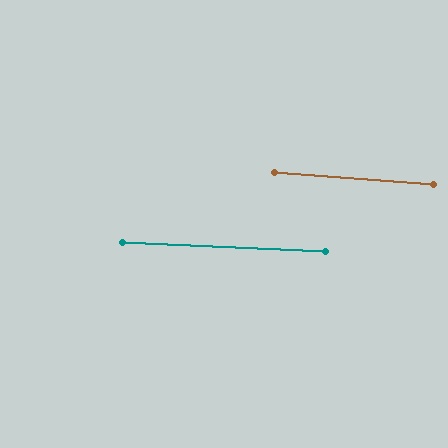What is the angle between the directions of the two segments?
Approximately 2 degrees.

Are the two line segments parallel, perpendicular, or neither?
Parallel — their directions differ by only 1.7°.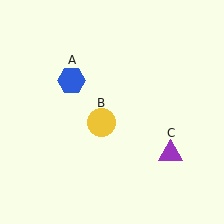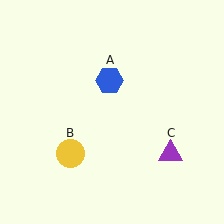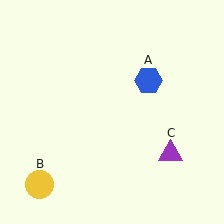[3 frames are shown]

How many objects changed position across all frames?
2 objects changed position: blue hexagon (object A), yellow circle (object B).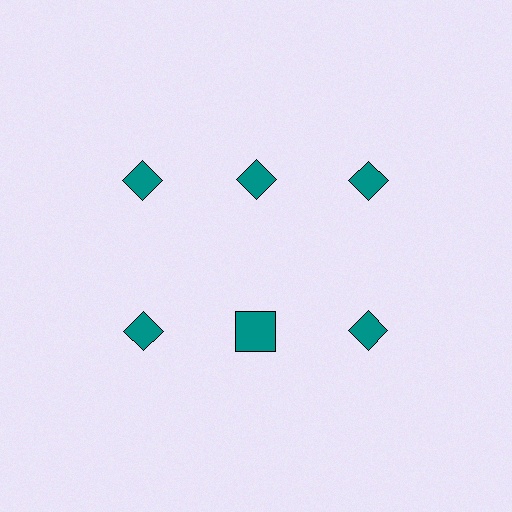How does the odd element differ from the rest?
It has a different shape: square instead of diamond.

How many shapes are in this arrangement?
There are 6 shapes arranged in a grid pattern.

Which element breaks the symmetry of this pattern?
The teal square in the second row, second from left column breaks the symmetry. All other shapes are teal diamonds.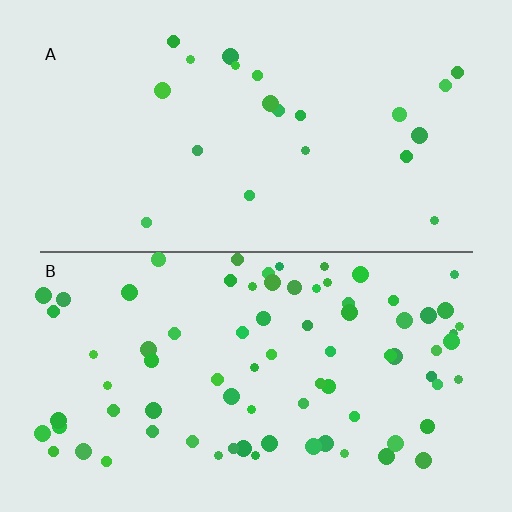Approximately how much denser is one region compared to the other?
Approximately 3.7× — region B over region A.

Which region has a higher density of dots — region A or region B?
B (the bottom).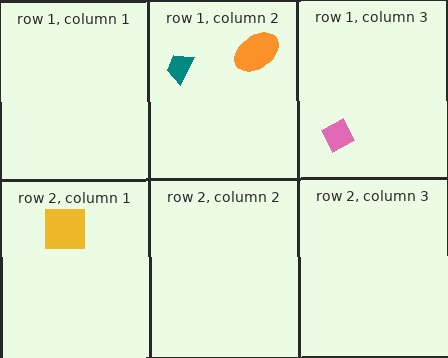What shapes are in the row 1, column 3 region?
The pink diamond.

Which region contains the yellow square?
The row 2, column 1 region.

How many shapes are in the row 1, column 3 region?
1.